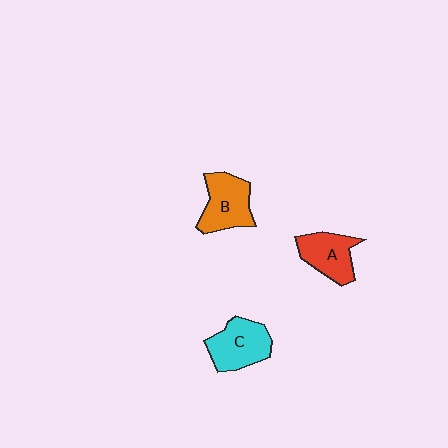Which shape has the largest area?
Shape C (cyan).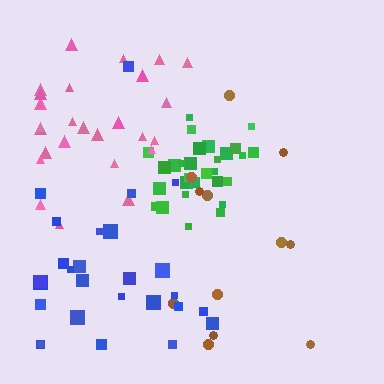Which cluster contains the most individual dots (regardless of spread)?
Green (30).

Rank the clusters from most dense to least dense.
green, pink, blue, brown.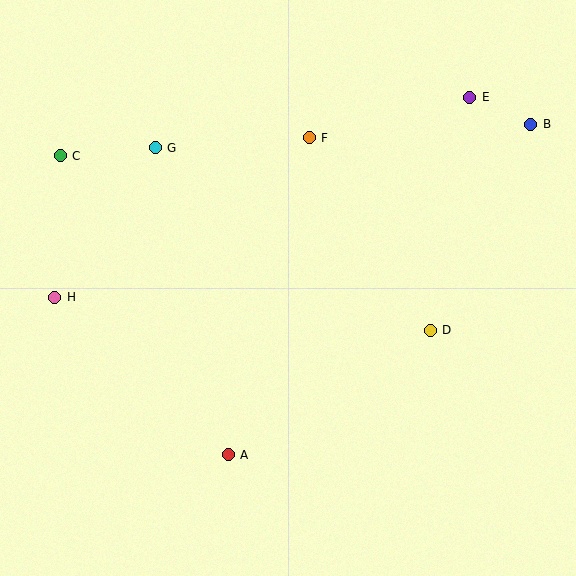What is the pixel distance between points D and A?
The distance between D and A is 237 pixels.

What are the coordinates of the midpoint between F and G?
The midpoint between F and G is at (232, 143).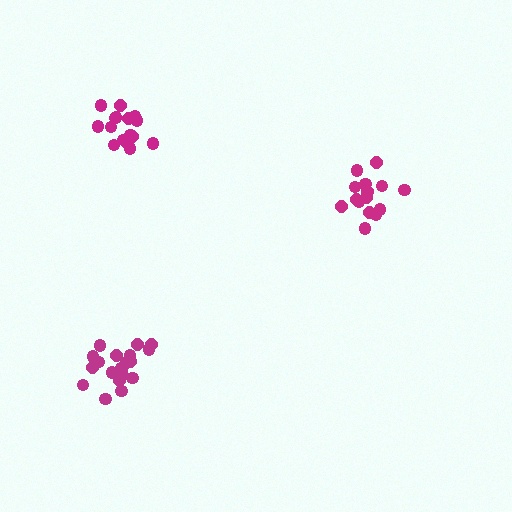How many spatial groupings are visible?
There are 3 spatial groupings.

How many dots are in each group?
Group 1: 21 dots, Group 2: 15 dots, Group 3: 16 dots (52 total).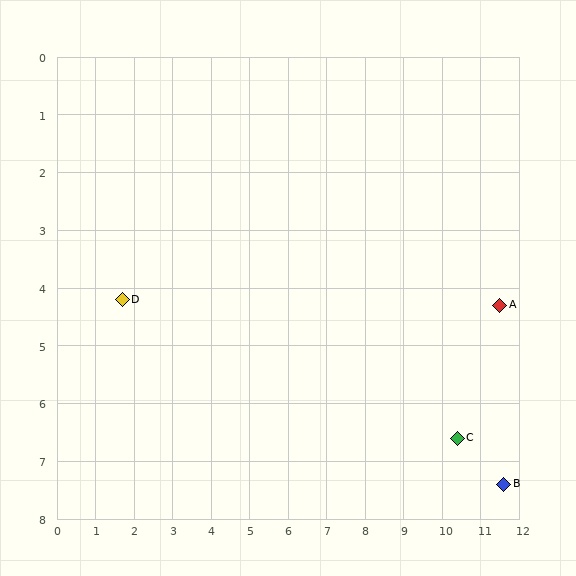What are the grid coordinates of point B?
Point B is at approximately (11.6, 7.4).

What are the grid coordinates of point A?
Point A is at approximately (11.5, 4.3).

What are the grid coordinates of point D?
Point D is at approximately (1.7, 4.2).